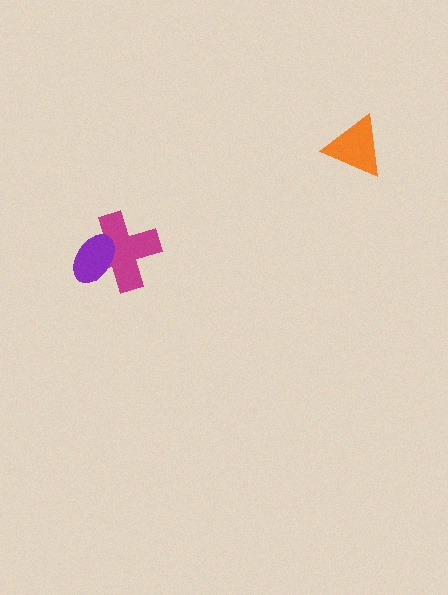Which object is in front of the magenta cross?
The purple ellipse is in front of the magenta cross.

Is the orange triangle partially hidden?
No, no other shape covers it.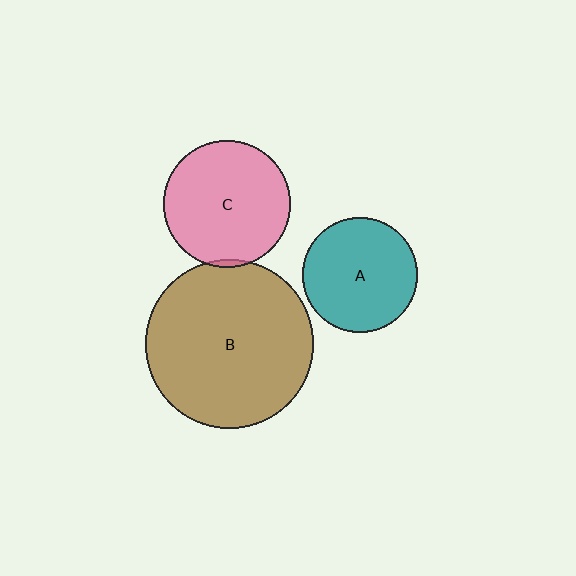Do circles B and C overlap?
Yes.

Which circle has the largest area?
Circle B (brown).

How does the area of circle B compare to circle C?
Approximately 1.8 times.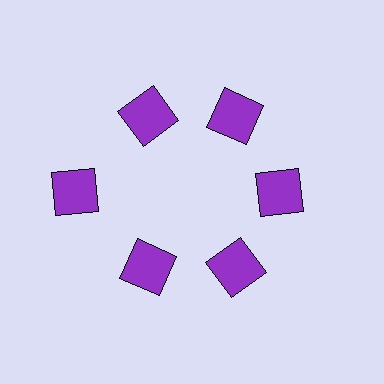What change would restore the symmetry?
The symmetry would be restored by moving it inward, back onto the ring so that all 6 squares sit at equal angles and equal distance from the center.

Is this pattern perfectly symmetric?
No. The 6 purple squares are arranged in a ring, but one element near the 9 o'clock position is pushed outward from the center, breaking the 6-fold rotational symmetry.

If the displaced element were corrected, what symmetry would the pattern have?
It would have 6-fold rotational symmetry — the pattern would map onto itself every 60 degrees.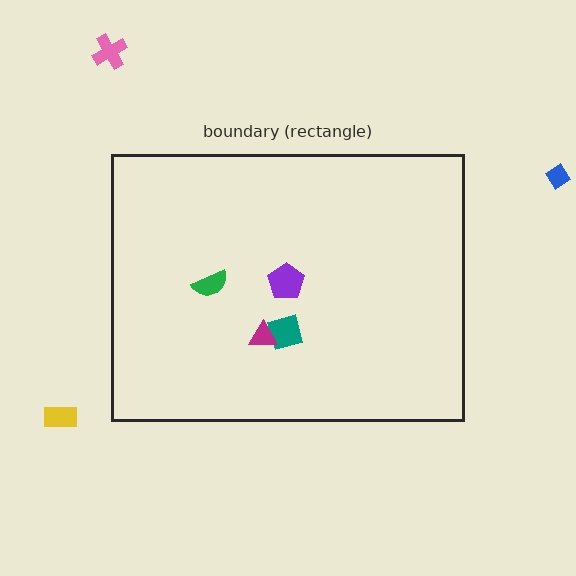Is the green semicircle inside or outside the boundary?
Inside.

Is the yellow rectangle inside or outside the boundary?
Outside.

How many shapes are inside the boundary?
4 inside, 3 outside.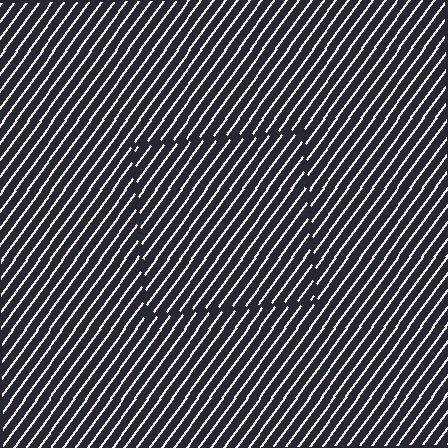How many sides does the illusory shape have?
4 sides — the line-ends trace a square.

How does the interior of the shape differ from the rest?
The interior of the shape contains the same grating, shifted by half a period — the contour is defined by the phase discontinuity where line-ends from the inner and outer gratings abut.